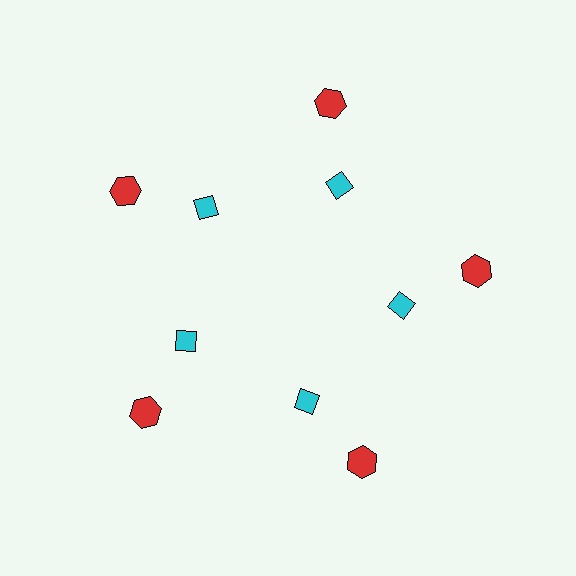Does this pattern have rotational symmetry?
Yes, this pattern has 5-fold rotational symmetry. It looks the same after rotating 72 degrees around the center.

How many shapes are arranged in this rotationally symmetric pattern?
There are 10 shapes, arranged in 5 groups of 2.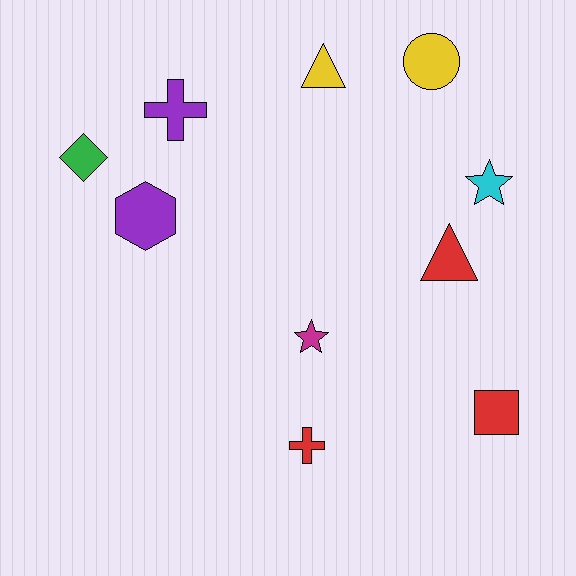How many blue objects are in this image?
There are no blue objects.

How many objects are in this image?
There are 10 objects.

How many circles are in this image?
There is 1 circle.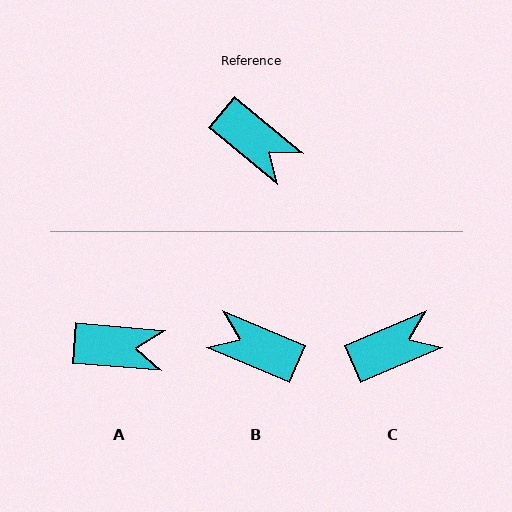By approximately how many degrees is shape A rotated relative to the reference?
Approximately 35 degrees counter-clockwise.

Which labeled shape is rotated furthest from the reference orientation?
B, about 163 degrees away.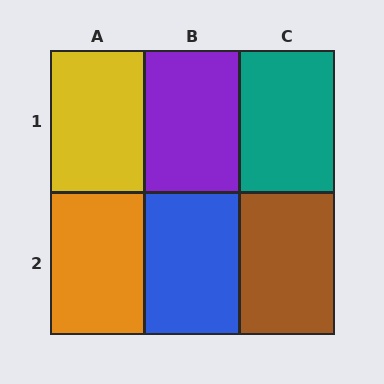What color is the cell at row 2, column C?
Brown.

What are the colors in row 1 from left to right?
Yellow, purple, teal.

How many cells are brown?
1 cell is brown.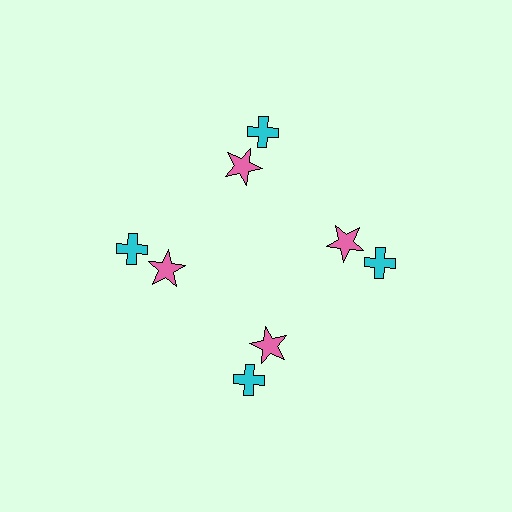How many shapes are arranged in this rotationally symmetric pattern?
There are 8 shapes, arranged in 4 groups of 2.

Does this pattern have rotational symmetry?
Yes, this pattern has 4-fold rotational symmetry. It looks the same after rotating 90 degrees around the center.